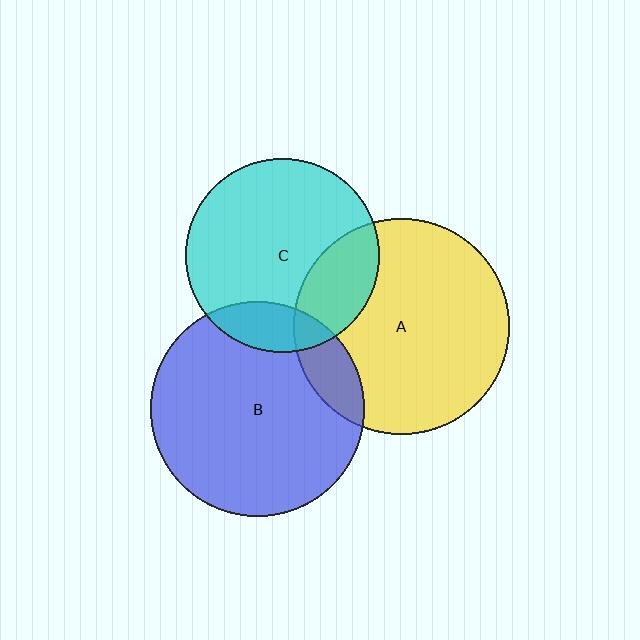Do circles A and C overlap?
Yes.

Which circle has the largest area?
Circle A (yellow).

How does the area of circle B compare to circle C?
Approximately 1.2 times.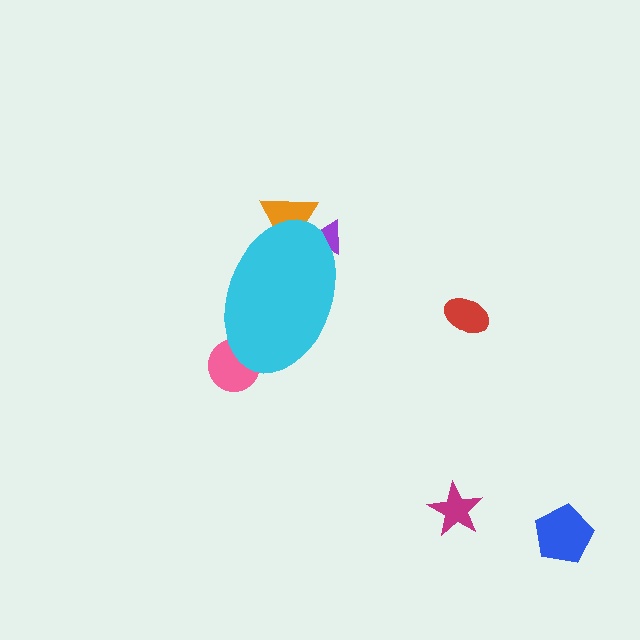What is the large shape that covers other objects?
A cyan ellipse.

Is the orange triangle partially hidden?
Yes, the orange triangle is partially hidden behind the cyan ellipse.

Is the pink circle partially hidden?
Yes, the pink circle is partially hidden behind the cyan ellipse.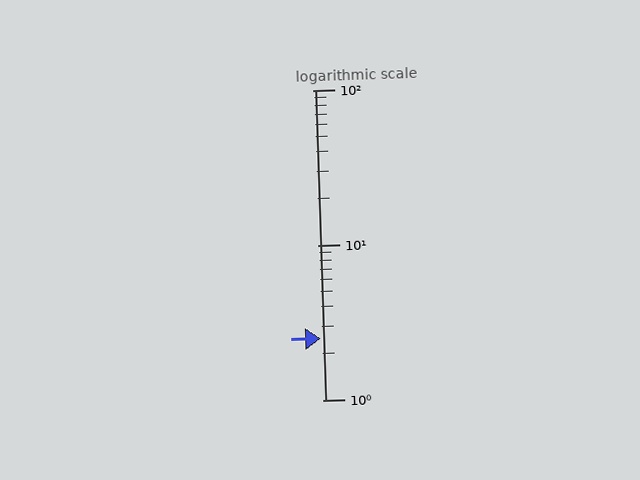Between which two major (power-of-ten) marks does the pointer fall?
The pointer is between 1 and 10.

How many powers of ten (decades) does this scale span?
The scale spans 2 decades, from 1 to 100.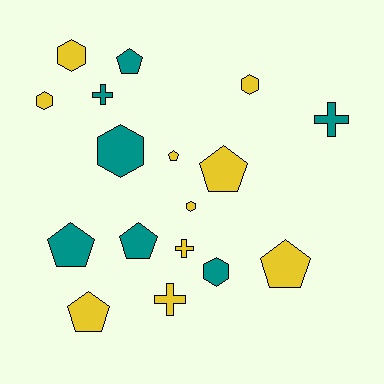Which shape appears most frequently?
Pentagon, with 7 objects.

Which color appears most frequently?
Yellow, with 10 objects.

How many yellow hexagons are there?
There are 4 yellow hexagons.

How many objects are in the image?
There are 17 objects.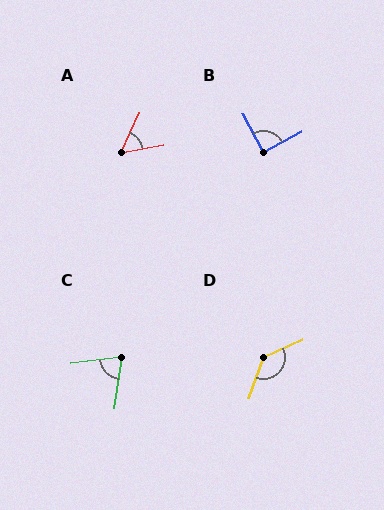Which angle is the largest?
D, at approximately 134 degrees.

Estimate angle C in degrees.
Approximately 75 degrees.